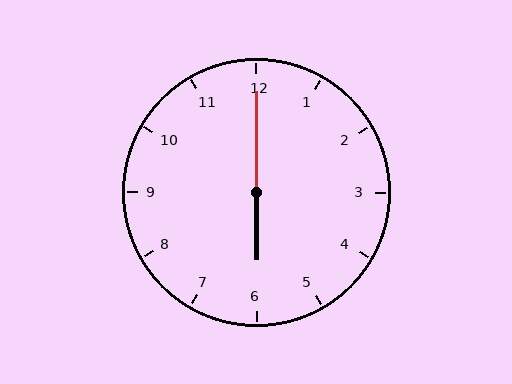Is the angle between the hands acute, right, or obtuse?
It is obtuse.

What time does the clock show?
6:00.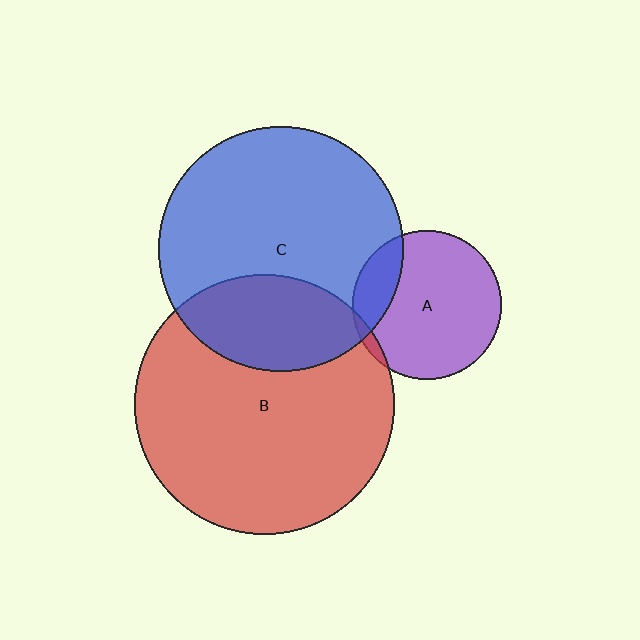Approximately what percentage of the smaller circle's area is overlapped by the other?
Approximately 20%.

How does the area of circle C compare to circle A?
Approximately 2.7 times.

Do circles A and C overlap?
Yes.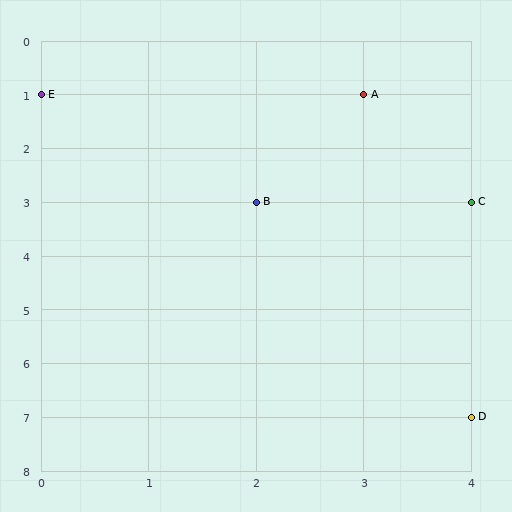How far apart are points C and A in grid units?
Points C and A are 1 column and 2 rows apart (about 2.2 grid units diagonally).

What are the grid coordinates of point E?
Point E is at grid coordinates (0, 1).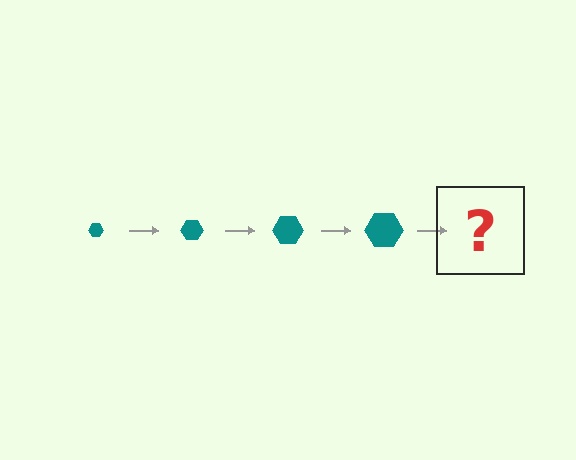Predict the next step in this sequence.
The next step is a teal hexagon, larger than the previous one.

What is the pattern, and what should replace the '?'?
The pattern is that the hexagon gets progressively larger each step. The '?' should be a teal hexagon, larger than the previous one.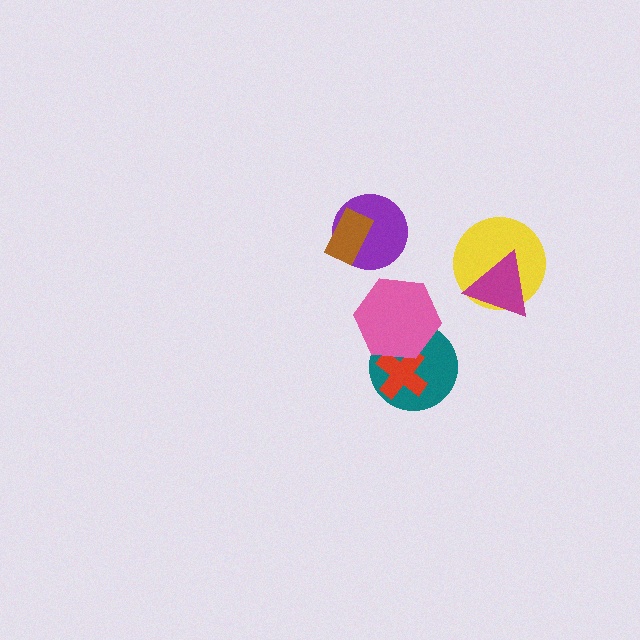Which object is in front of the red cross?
The pink hexagon is in front of the red cross.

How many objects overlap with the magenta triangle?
1 object overlaps with the magenta triangle.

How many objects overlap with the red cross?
2 objects overlap with the red cross.